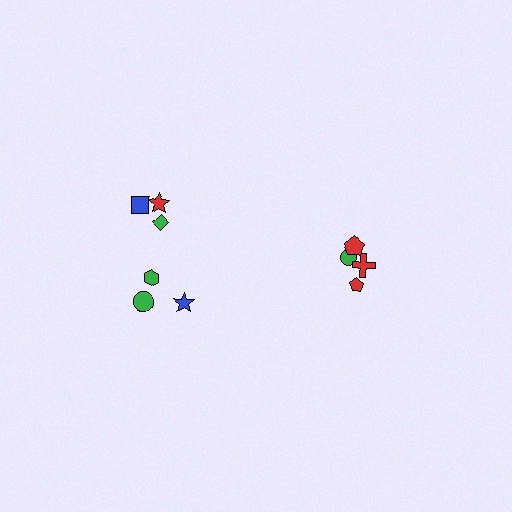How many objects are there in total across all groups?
There are 10 objects.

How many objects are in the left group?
There are 6 objects.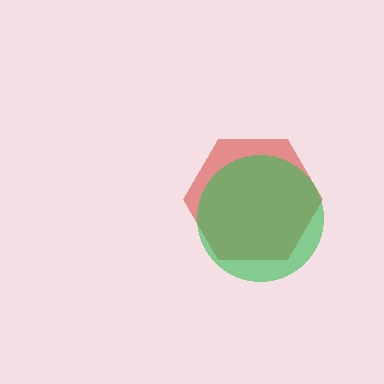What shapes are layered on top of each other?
The layered shapes are: a red hexagon, a green circle.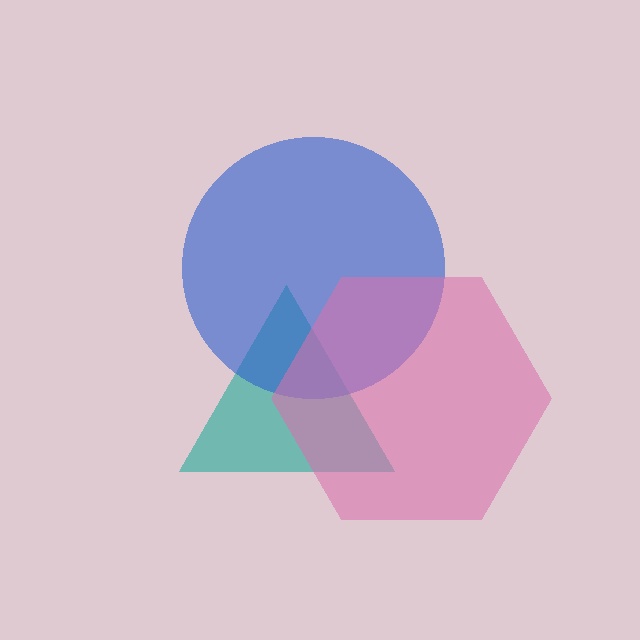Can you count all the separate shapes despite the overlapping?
Yes, there are 3 separate shapes.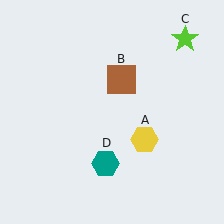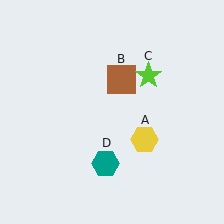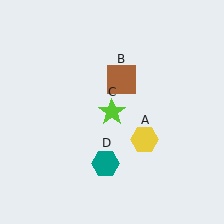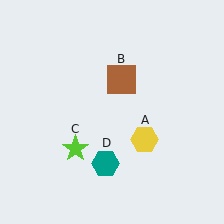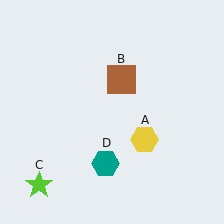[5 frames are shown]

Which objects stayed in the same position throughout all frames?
Yellow hexagon (object A) and brown square (object B) and teal hexagon (object D) remained stationary.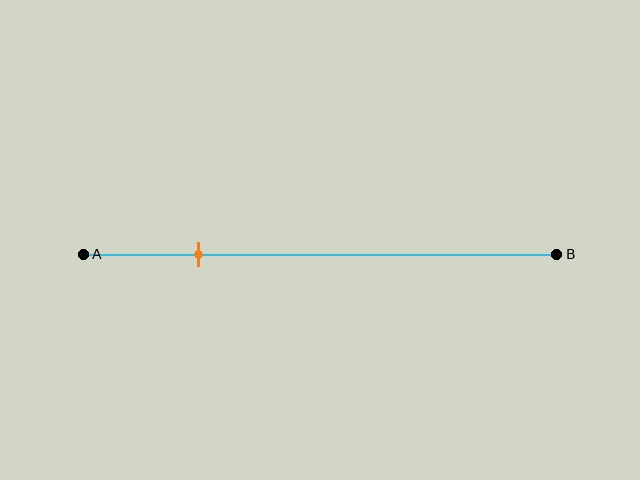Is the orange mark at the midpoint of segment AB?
No, the mark is at about 25% from A, not at the 50% midpoint.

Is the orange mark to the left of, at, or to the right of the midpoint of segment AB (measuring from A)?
The orange mark is to the left of the midpoint of segment AB.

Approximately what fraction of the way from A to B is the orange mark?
The orange mark is approximately 25% of the way from A to B.